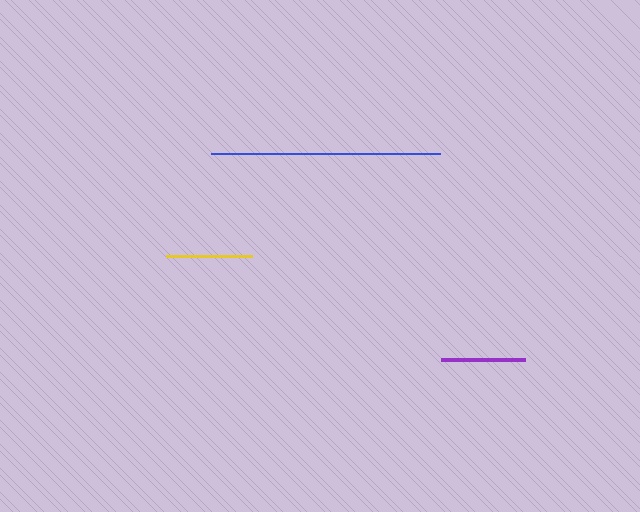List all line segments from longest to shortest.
From longest to shortest: blue, yellow, purple.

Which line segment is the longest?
The blue line is the longest at approximately 229 pixels.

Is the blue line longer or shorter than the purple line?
The blue line is longer than the purple line.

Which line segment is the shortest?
The purple line is the shortest at approximately 83 pixels.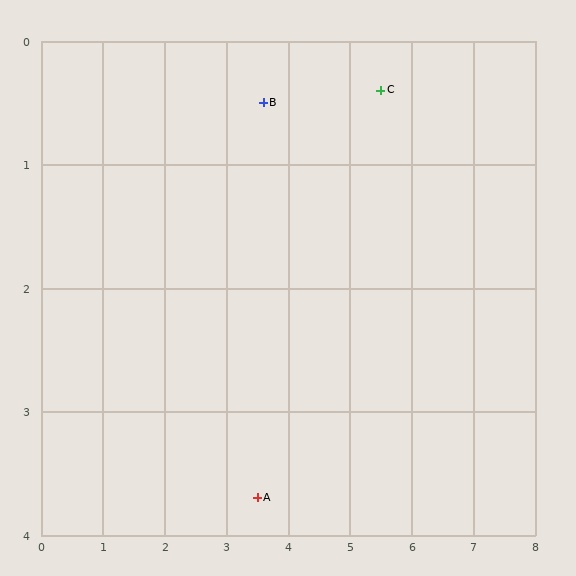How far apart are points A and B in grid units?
Points A and B are about 3.2 grid units apart.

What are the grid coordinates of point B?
Point B is at approximately (3.6, 0.5).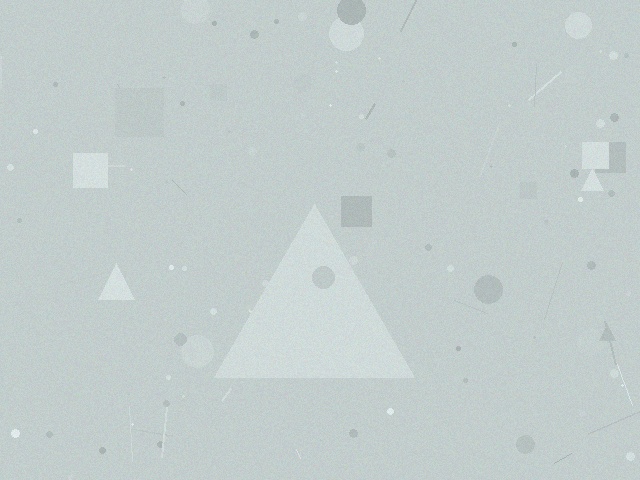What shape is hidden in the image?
A triangle is hidden in the image.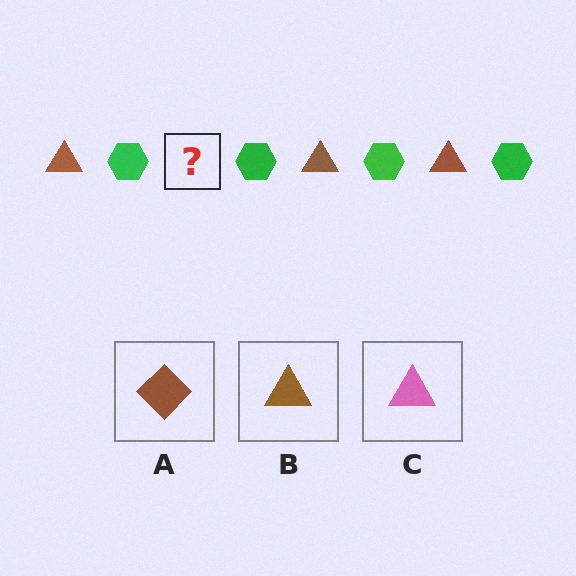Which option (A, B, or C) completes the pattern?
B.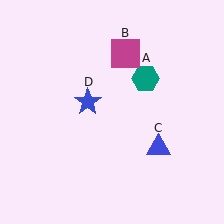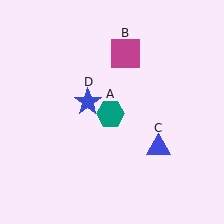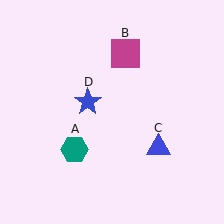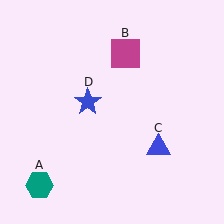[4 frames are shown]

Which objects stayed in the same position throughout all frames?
Magenta square (object B) and blue triangle (object C) and blue star (object D) remained stationary.